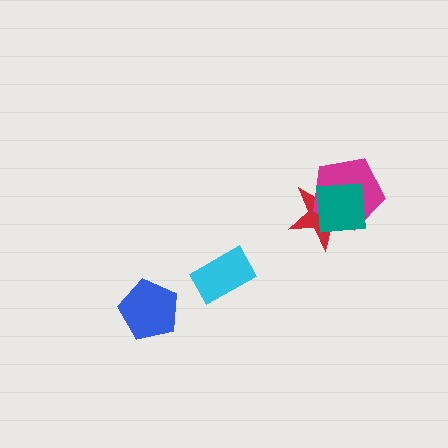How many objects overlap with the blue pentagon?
0 objects overlap with the blue pentagon.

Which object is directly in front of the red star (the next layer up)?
The magenta pentagon is directly in front of the red star.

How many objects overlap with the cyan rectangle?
0 objects overlap with the cyan rectangle.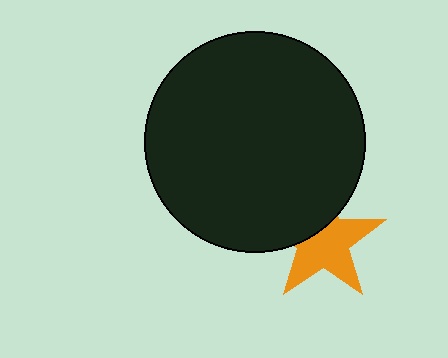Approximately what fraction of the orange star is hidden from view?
Roughly 34% of the orange star is hidden behind the black circle.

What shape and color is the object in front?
The object in front is a black circle.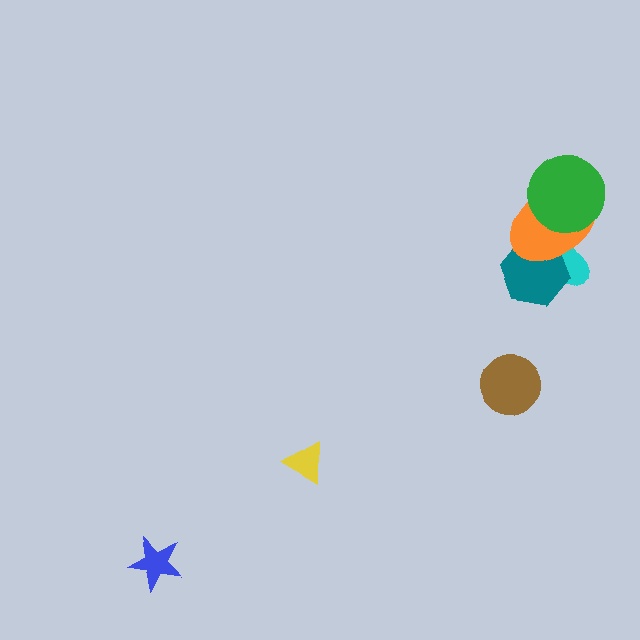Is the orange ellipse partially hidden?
Yes, it is partially covered by another shape.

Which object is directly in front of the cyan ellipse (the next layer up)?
The teal hexagon is directly in front of the cyan ellipse.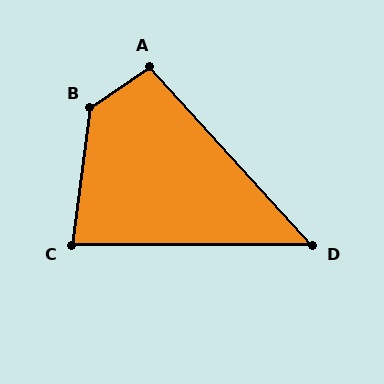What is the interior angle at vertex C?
Approximately 82 degrees (acute).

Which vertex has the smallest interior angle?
D, at approximately 48 degrees.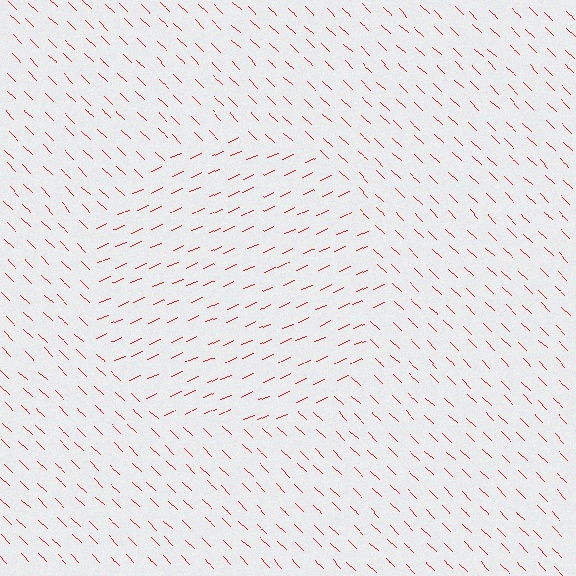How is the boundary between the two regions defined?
The boundary is defined purely by a change in line orientation (approximately 68 degrees difference). All lines are the same color and thickness.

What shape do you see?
I see a circle.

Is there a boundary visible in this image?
Yes, there is a texture boundary formed by a change in line orientation.